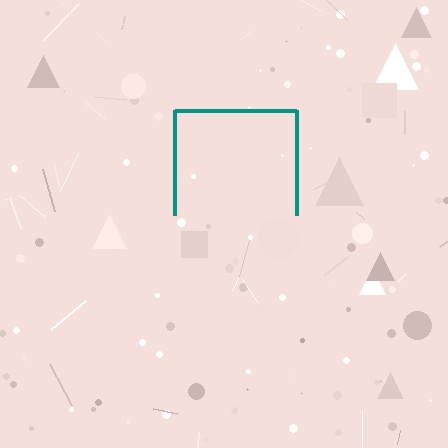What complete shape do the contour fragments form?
The contour fragments form a square.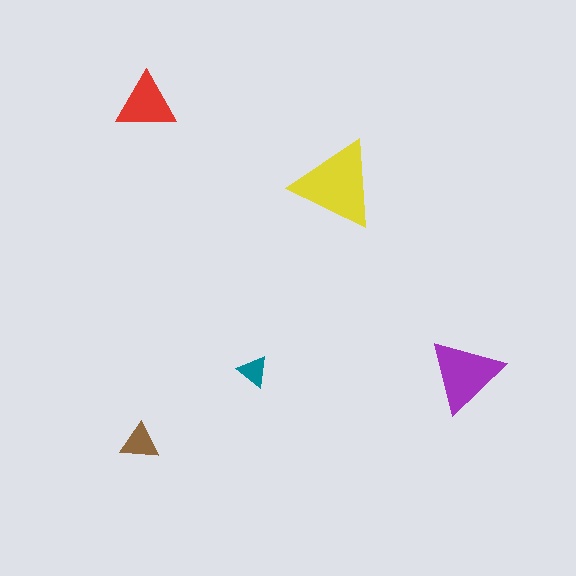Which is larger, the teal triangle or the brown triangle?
The brown one.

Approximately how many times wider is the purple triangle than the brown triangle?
About 2 times wider.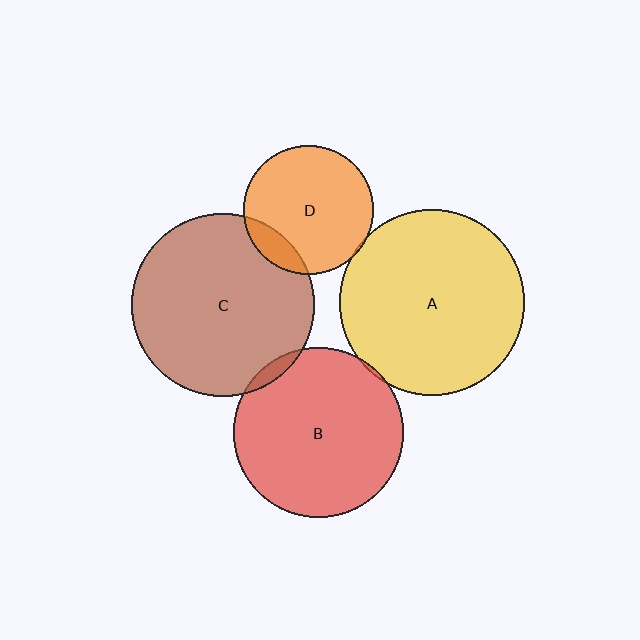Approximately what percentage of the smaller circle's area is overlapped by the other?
Approximately 5%.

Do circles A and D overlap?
Yes.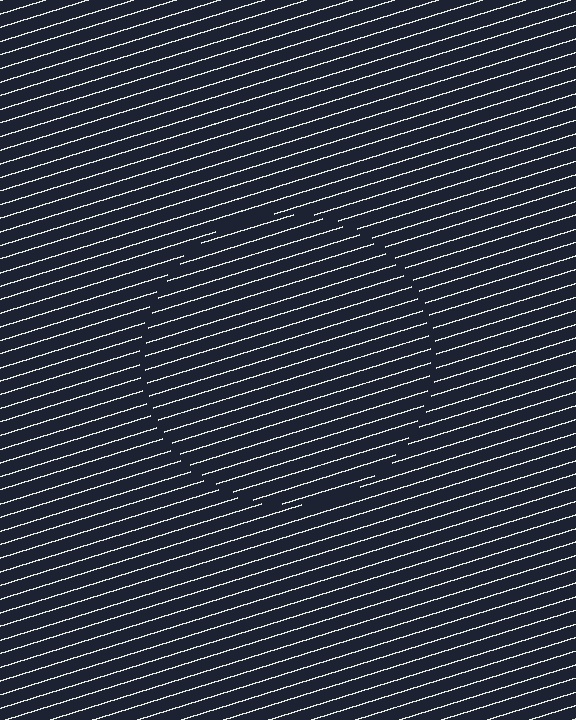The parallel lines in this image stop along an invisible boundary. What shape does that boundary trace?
An illusory circle. The interior of the shape contains the same grating, shifted by half a period — the contour is defined by the phase discontinuity where line-ends from the inner and outer gratings abut.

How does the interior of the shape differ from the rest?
The interior of the shape contains the same grating, shifted by half a period — the contour is defined by the phase discontinuity where line-ends from the inner and outer gratings abut.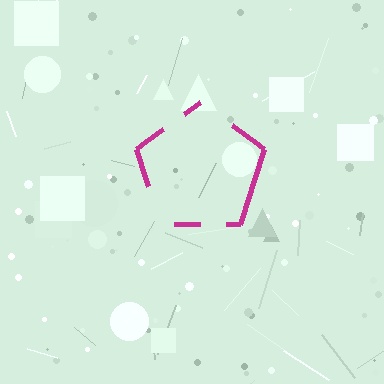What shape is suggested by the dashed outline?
The dashed outline suggests a pentagon.